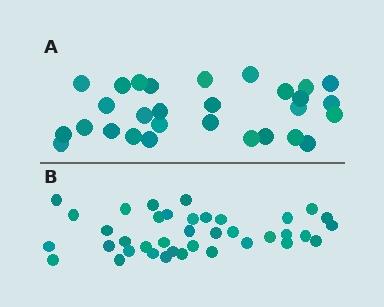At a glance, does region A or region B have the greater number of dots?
Region B (the bottom region) has more dots.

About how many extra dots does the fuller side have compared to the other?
Region B has roughly 8 or so more dots than region A.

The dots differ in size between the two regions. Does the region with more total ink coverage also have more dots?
No. Region A has more total ink coverage because its dots are larger, but region B actually contains more individual dots. Total area can be misleading — the number of items is what matters here.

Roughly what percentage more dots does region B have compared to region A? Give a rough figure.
About 30% more.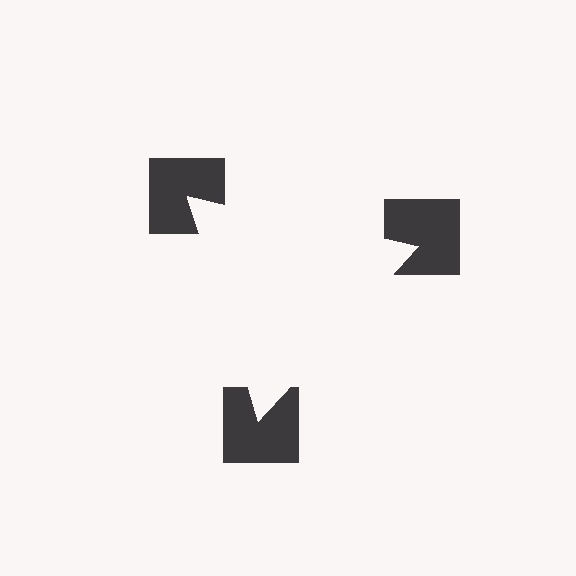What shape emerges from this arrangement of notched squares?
An illusory triangle — its edges are inferred from the aligned wedge cuts in the notched squares, not physically drawn.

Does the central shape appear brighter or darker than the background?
It typically appears slightly brighter than the background, even though no actual brightness change is drawn.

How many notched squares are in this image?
There are 3 — one at each vertex of the illusory triangle.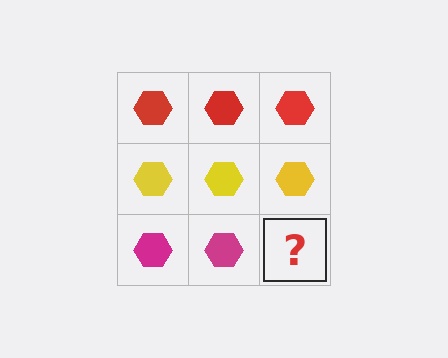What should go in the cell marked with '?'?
The missing cell should contain a magenta hexagon.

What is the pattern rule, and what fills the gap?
The rule is that each row has a consistent color. The gap should be filled with a magenta hexagon.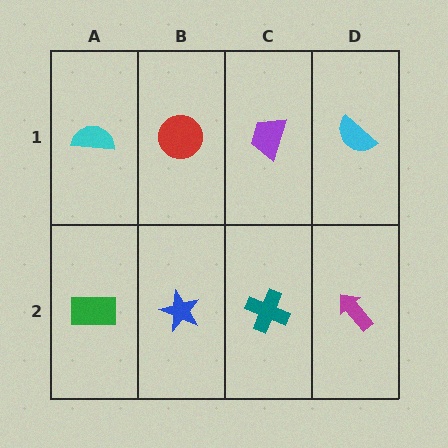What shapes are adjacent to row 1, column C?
A teal cross (row 2, column C), a red circle (row 1, column B), a cyan semicircle (row 1, column D).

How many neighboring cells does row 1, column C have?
3.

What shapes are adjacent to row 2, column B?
A red circle (row 1, column B), a green rectangle (row 2, column A), a teal cross (row 2, column C).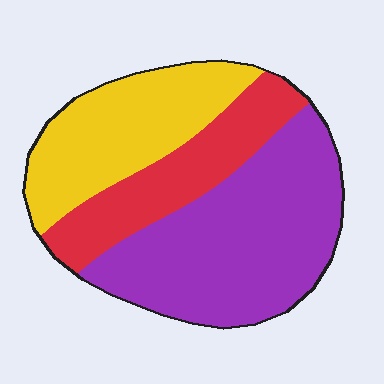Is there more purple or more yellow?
Purple.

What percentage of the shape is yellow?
Yellow covers 29% of the shape.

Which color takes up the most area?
Purple, at roughly 50%.